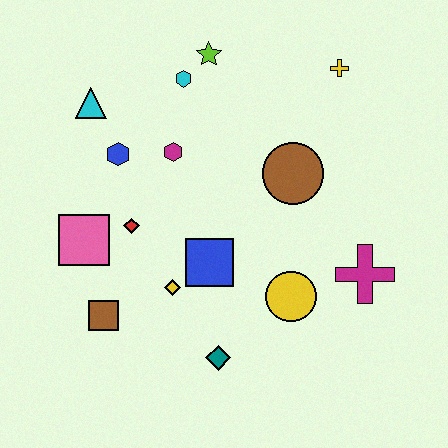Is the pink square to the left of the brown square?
Yes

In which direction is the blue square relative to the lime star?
The blue square is below the lime star.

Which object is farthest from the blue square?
The yellow cross is farthest from the blue square.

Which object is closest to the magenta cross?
The yellow circle is closest to the magenta cross.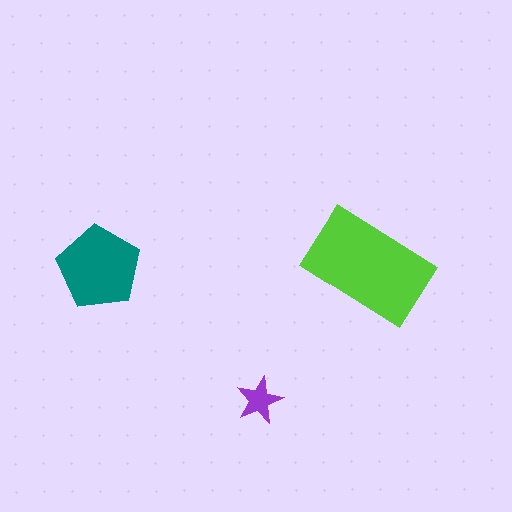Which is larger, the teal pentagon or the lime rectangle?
The lime rectangle.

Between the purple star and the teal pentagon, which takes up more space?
The teal pentagon.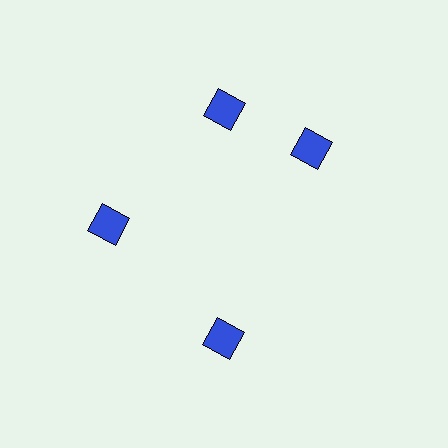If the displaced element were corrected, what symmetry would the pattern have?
It would have 4-fold rotational symmetry — the pattern would map onto itself every 90 degrees.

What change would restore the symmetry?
The symmetry would be restored by rotating it back into even spacing with its neighbors so that all 4 diamonds sit at equal angles and equal distance from the center.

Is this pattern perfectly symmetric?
No. The 4 blue diamonds are arranged in a ring, but one element near the 3 o'clock position is rotated out of alignment along the ring, breaking the 4-fold rotational symmetry.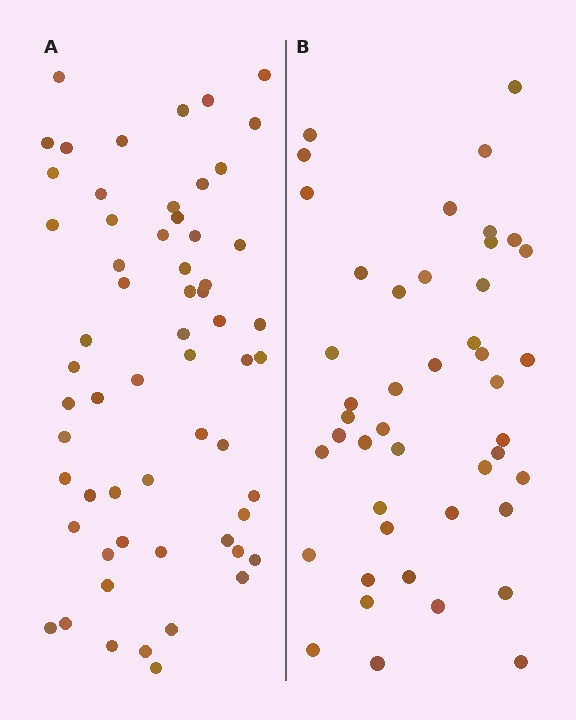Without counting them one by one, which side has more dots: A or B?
Region A (the left region) has more dots.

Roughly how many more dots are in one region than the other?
Region A has approximately 15 more dots than region B.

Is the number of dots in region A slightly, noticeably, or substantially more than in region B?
Region A has noticeably more, but not dramatically so. The ratio is roughly 1.3 to 1.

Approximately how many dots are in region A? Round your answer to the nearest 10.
About 60 dots.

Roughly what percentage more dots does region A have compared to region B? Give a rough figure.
About 35% more.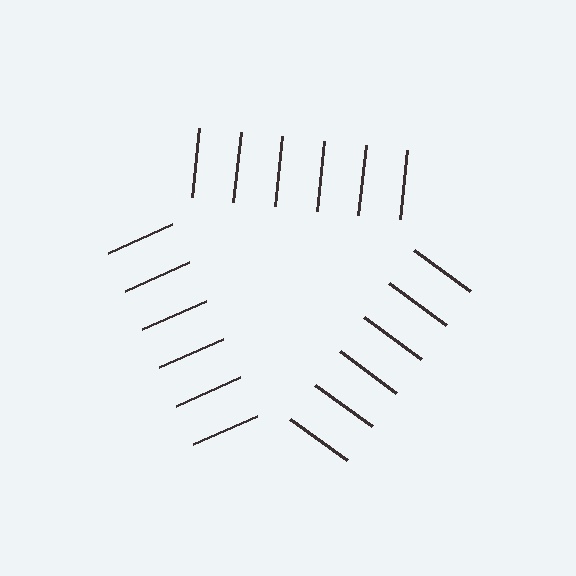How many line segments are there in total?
18 — 6 along each of the 3 edges.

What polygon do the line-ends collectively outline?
An illusory triangle — the line segments terminate on its edges but no continuous stroke is drawn.